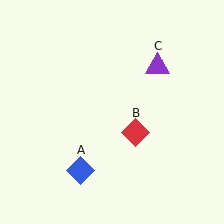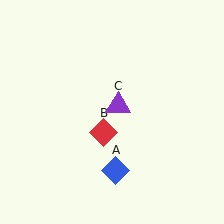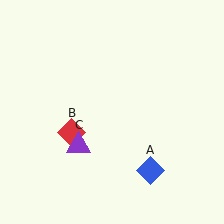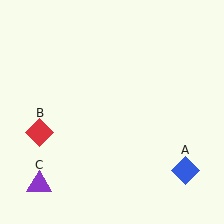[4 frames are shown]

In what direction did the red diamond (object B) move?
The red diamond (object B) moved left.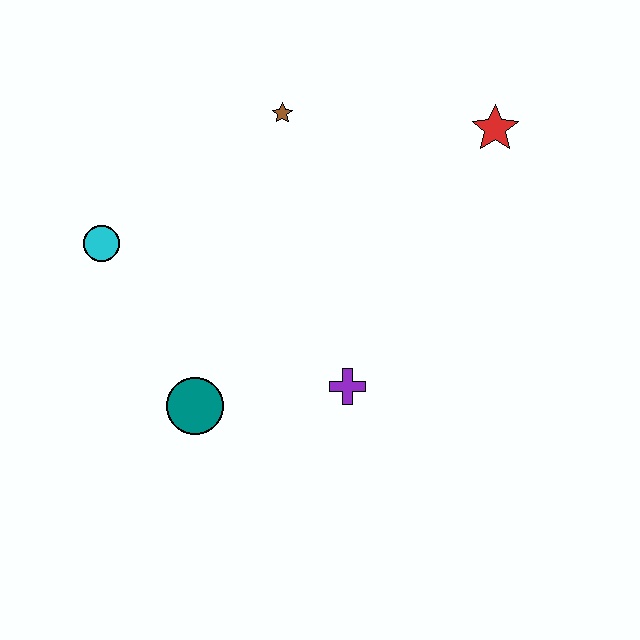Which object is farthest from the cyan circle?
The red star is farthest from the cyan circle.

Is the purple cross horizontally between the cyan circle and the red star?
Yes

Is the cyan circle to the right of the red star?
No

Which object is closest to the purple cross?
The teal circle is closest to the purple cross.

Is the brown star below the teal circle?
No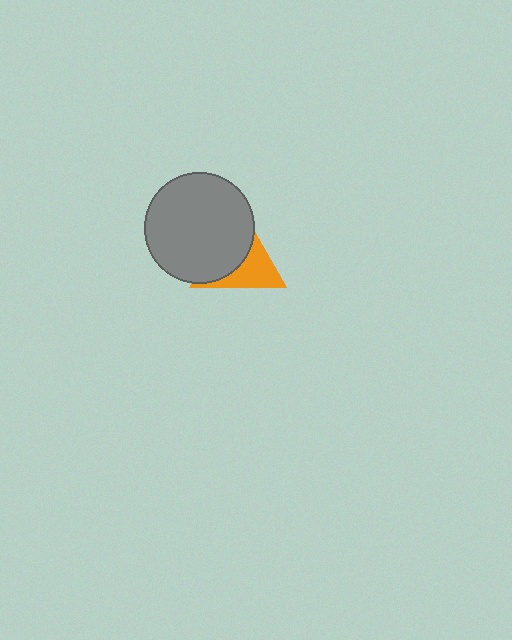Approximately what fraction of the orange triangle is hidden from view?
Roughly 57% of the orange triangle is hidden behind the gray circle.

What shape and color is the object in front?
The object in front is a gray circle.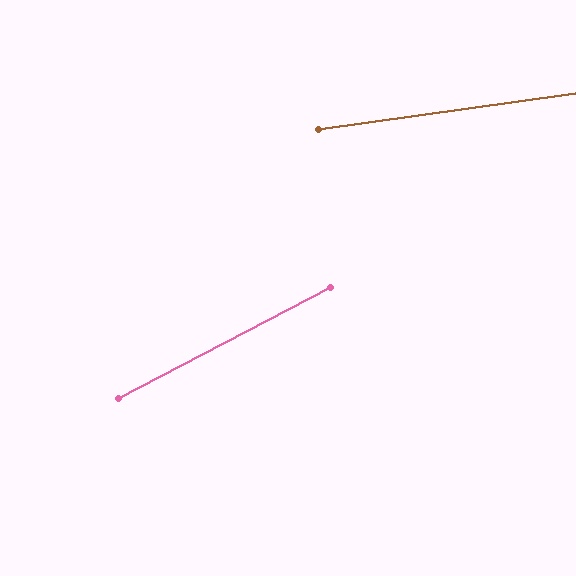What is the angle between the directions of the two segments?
Approximately 20 degrees.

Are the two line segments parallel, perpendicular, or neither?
Neither parallel nor perpendicular — they differ by about 20°.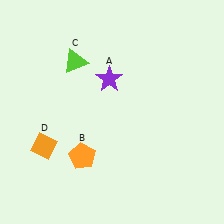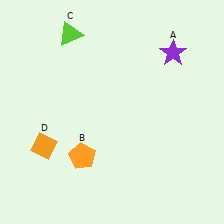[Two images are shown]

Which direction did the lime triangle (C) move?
The lime triangle (C) moved up.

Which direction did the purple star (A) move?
The purple star (A) moved right.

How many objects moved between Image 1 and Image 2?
2 objects moved between the two images.